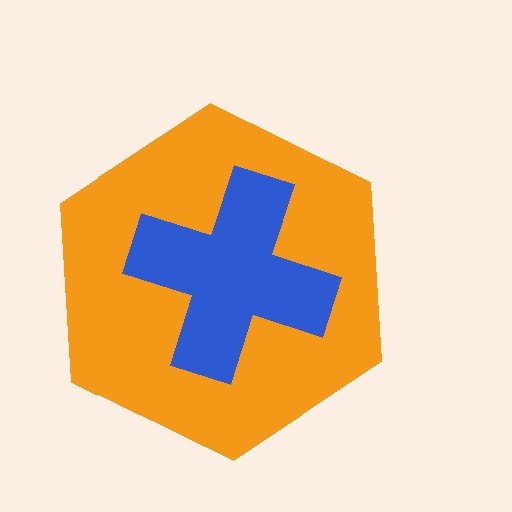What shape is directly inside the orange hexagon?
The blue cross.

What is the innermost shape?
The blue cross.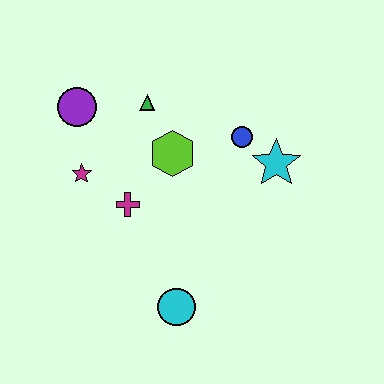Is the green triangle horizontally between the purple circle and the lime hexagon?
Yes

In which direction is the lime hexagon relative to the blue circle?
The lime hexagon is to the left of the blue circle.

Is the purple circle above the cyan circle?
Yes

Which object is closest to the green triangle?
The lime hexagon is closest to the green triangle.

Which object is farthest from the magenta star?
The cyan star is farthest from the magenta star.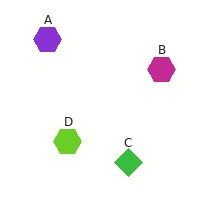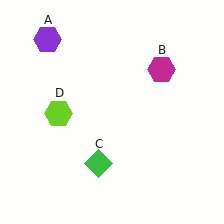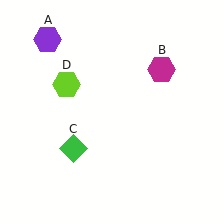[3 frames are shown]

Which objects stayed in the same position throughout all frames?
Purple hexagon (object A) and magenta hexagon (object B) remained stationary.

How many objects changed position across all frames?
2 objects changed position: green diamond (object C), lime hexagon (object D).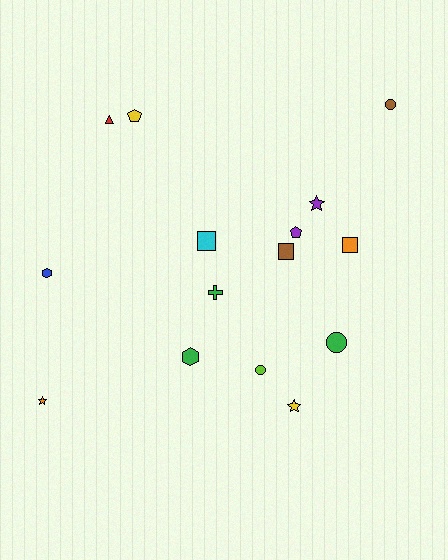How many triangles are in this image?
There is 1 triangle.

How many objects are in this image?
There are 15 objects.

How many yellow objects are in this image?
There are 2 yellow objects.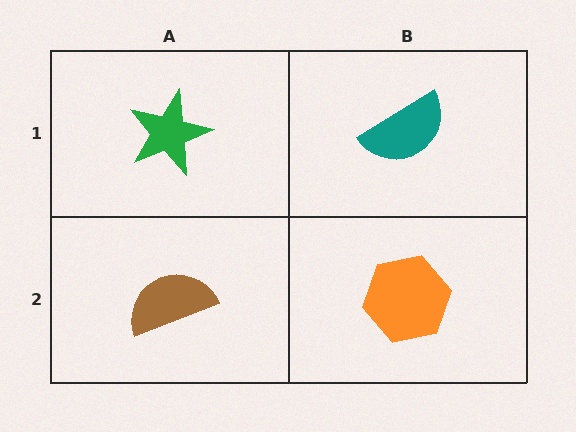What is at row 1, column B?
A teal semicircle.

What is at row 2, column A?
A brown semicircle.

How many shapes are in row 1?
2 shapes.